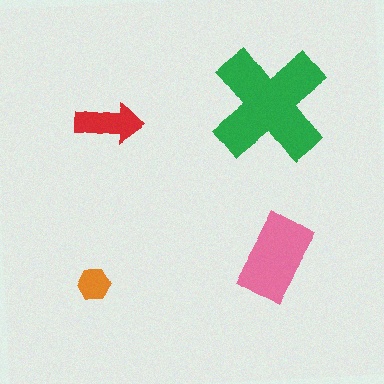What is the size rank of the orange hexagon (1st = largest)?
4th.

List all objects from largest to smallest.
The green cross, the pink rectangle, the red arrow, the orange hexagon.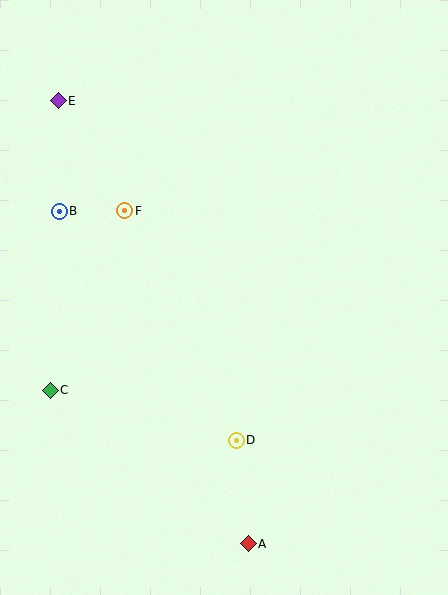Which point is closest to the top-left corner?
Point E is closest to the top-left corner.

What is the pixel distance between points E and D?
The distance between E and D is 383 pixels.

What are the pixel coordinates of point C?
Point C is at (50, 390).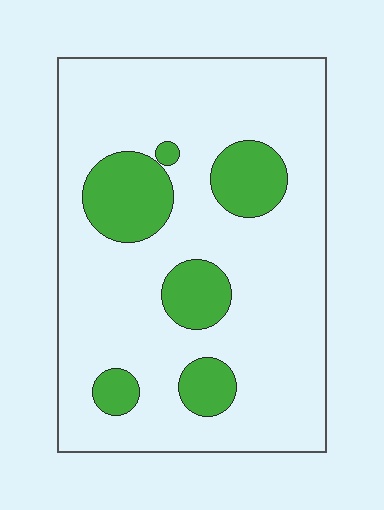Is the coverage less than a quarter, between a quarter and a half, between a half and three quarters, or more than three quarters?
Less than a quarter.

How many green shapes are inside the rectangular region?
6.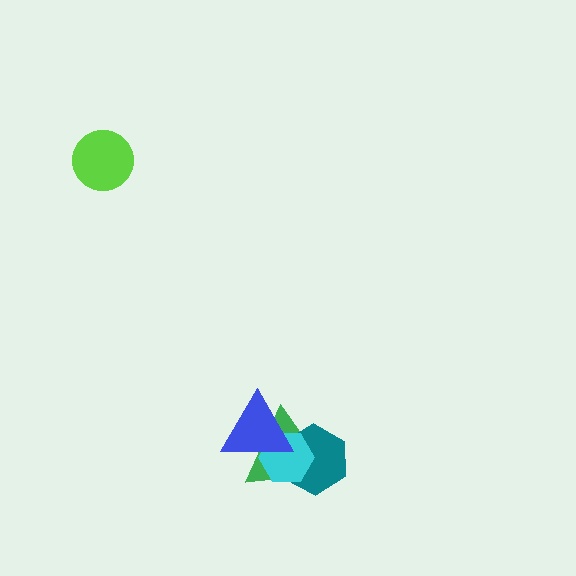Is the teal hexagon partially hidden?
Yes, it is partially covered by another shape.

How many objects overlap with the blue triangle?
3 objects overlap with the blue triangle.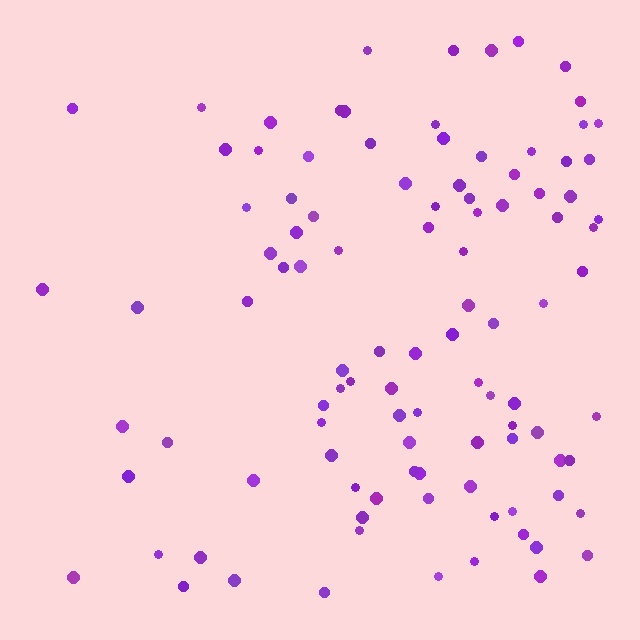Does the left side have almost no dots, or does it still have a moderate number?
Still a moderate number, just noticeably fewer than the right.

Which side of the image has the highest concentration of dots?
The right.